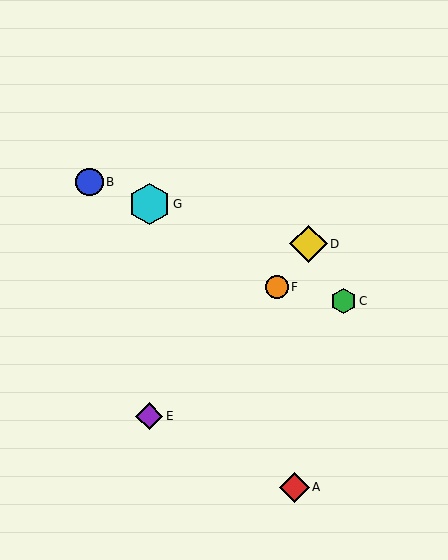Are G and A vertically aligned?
No, G is at x≈149 and A is at x≈294.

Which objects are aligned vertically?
Objects E, G are aligned vertically.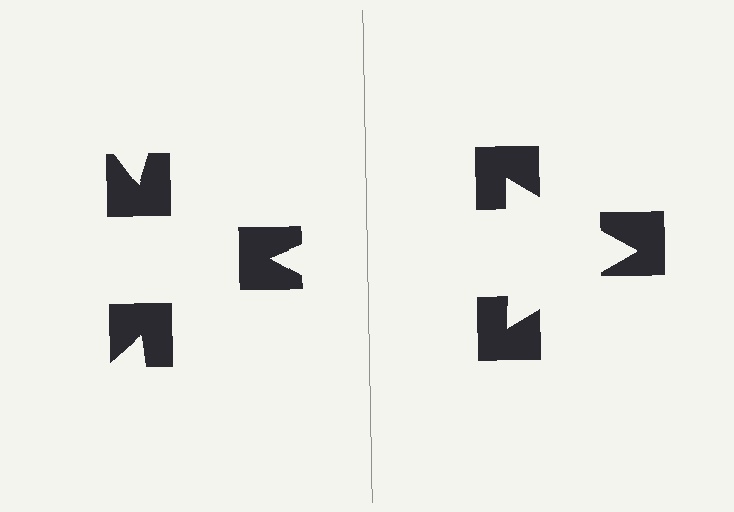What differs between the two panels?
The notched squares are positioned identically on both sides; only the wedge orientations differ. On the right they align to a triangle; on the left they are misaligned.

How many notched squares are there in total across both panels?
6 — 3 on each side.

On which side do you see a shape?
An illusory triangle appears on the right side. On the left side the wedge cuts are rotated, so no coherent shape forms.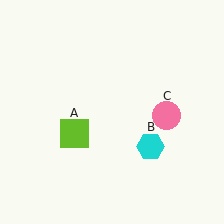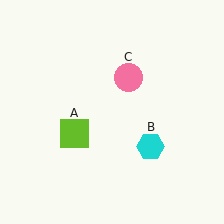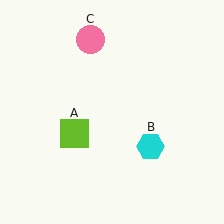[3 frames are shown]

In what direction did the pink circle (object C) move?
The pink circle (object C) moved up and to the left.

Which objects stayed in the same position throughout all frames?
Lime square (object A) and cyan hexagon (object B) remained stationary.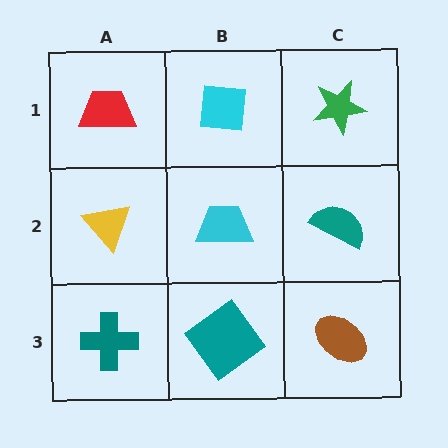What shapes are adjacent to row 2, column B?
A cyan square (row 1, column B), a teal diamond (row 3, column B), a yellow triangle (row 2, column A), a teal semicircle (row 2, column C).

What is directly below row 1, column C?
A teal semicircle.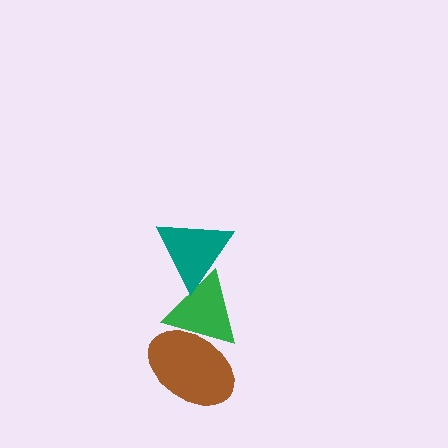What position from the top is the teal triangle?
The teal triangle is 1st from the top.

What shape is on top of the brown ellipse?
The green triangle is on top of the brown ellipse.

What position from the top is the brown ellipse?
The brown ellipse is 3rd from the top.